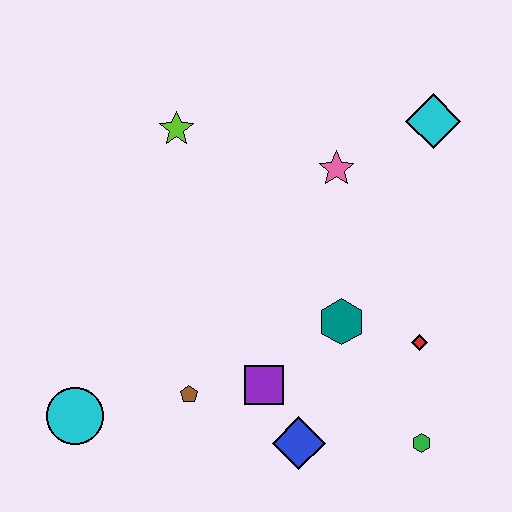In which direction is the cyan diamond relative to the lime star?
The cyan diamond is to the right of the lime star.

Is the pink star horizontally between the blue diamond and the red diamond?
Yes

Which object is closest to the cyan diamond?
The pink star is closest to the cyan diamond.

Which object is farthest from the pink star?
The cyan circle is farthest from the pink star.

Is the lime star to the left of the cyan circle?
No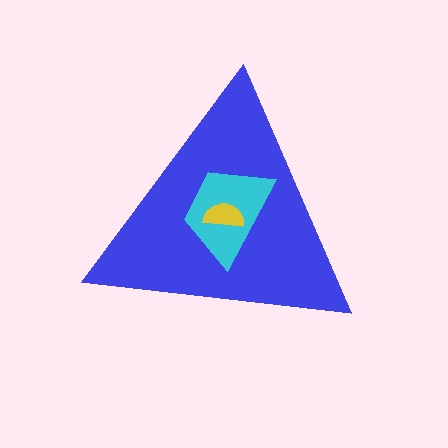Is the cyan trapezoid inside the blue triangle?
Yes.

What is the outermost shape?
The blue triangle.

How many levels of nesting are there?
3.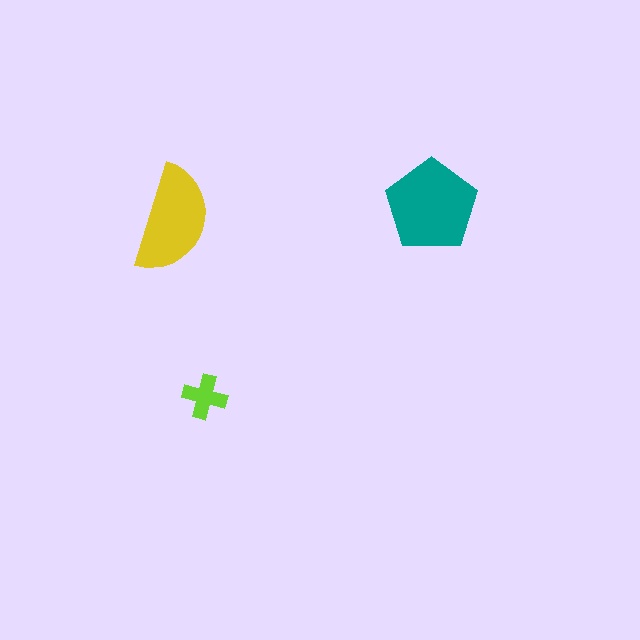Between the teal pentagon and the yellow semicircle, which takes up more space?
The teal pentagon.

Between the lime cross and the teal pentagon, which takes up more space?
The teal pentagon.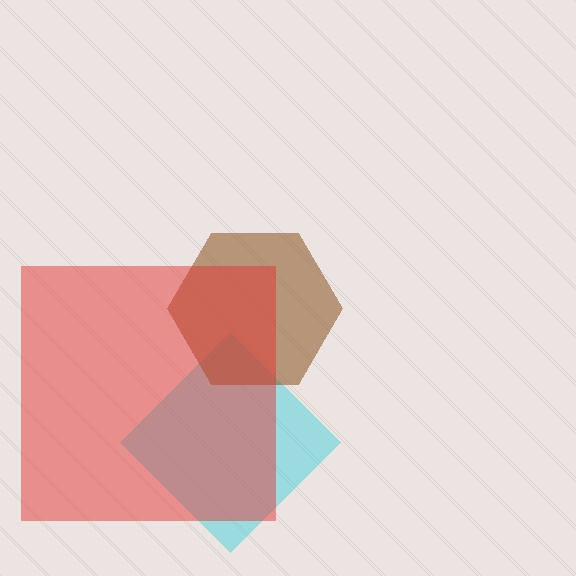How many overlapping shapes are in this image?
There are 3 overlapping shapes in the image.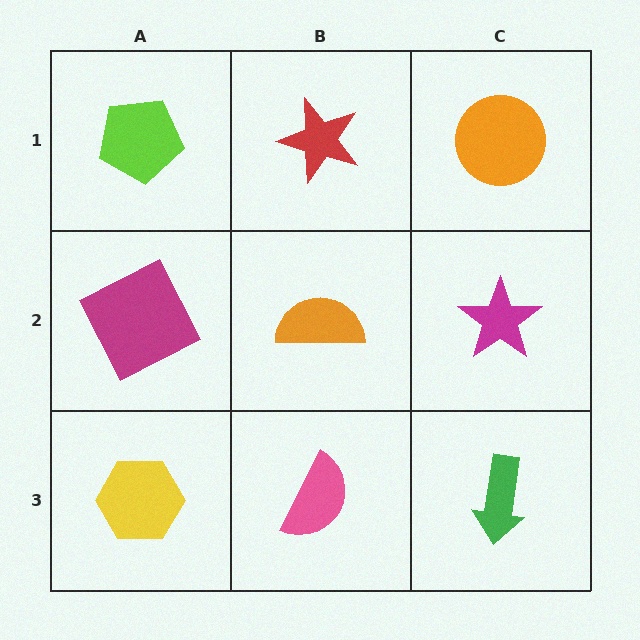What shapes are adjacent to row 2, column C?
An orange circle (row 1, column C), a green arrow (row 3, column C), an orange semicircle (row 2, column B).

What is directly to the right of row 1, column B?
An orange circle.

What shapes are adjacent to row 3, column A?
A magenta square (row 2, column A), a pink semicircle (row 3, column B).